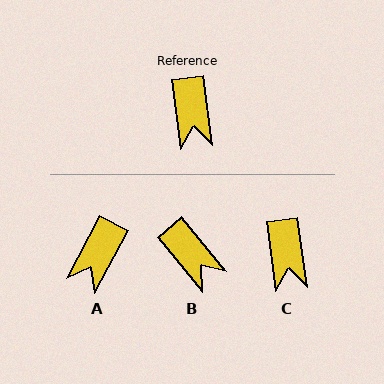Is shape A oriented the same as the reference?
No, it is off by about 35 degrees.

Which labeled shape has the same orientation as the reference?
C.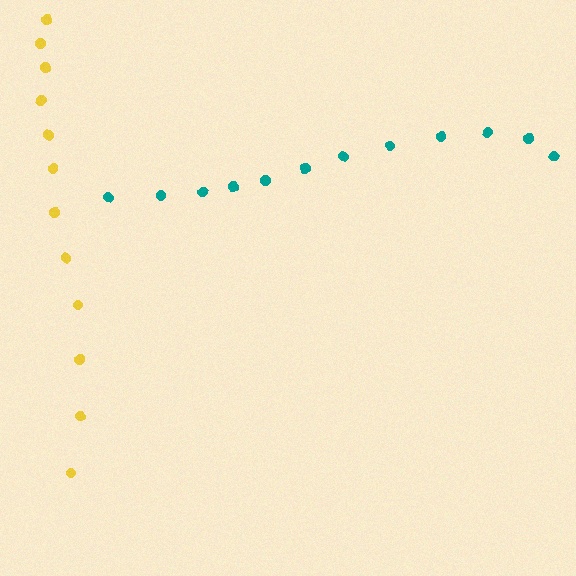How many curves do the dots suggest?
There are 2 distinct paths.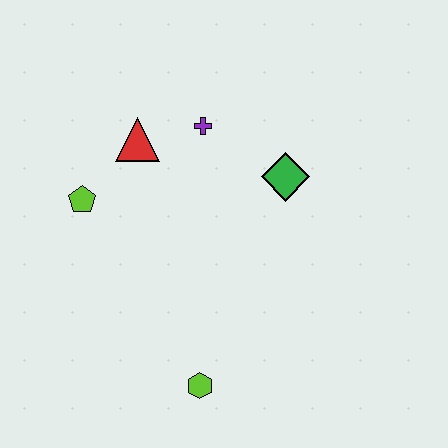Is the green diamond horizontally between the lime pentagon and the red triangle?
No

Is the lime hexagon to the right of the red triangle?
Yes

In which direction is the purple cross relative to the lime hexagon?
The purple cross is above the lime hexagon.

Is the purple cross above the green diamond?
Yes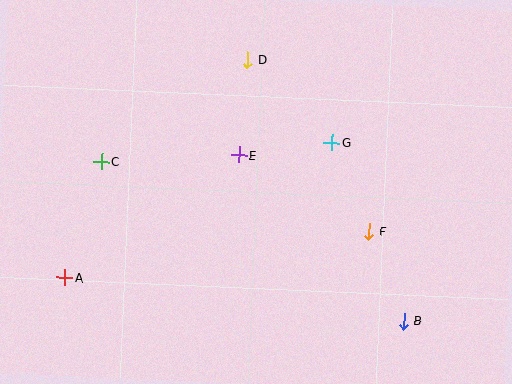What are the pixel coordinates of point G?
Point G is at (332, 142).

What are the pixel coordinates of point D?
Point D is at (247, 60).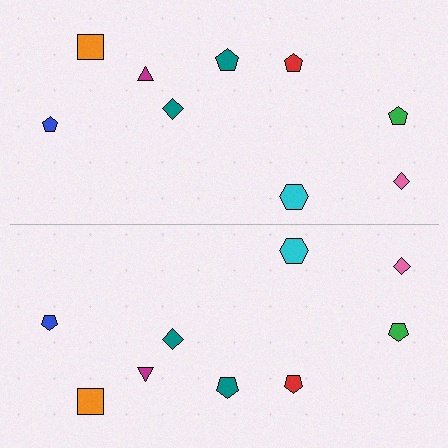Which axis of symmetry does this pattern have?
The pattern has a horizontal axis of symmetry running through the center of the image.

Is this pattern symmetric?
Yes, this pattern has bilateral (reflection) symmetry.